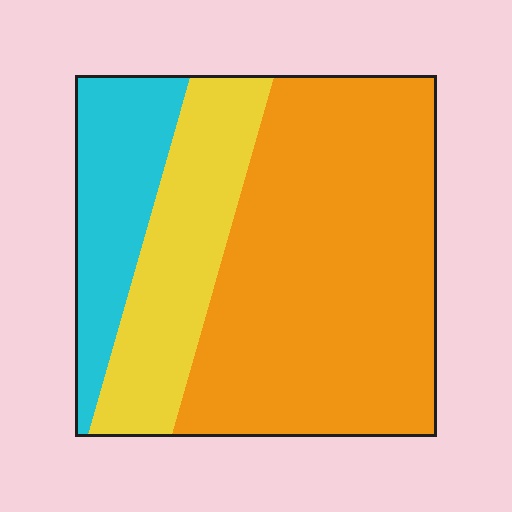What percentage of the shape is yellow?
Yellow takes up about one quarter (1/4) of the shape.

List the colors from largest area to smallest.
From largest to smallest: orange, yellow, cyan.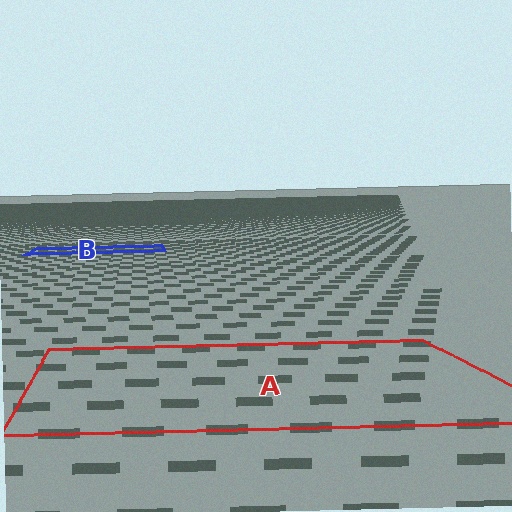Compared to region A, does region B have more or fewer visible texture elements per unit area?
Region B has more texture elements per unit area — they are packed more densely because it is farther away.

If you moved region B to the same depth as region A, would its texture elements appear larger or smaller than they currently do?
They would appear larger. At a closer depth, the same texture elements are projected at a bigger on-screen size.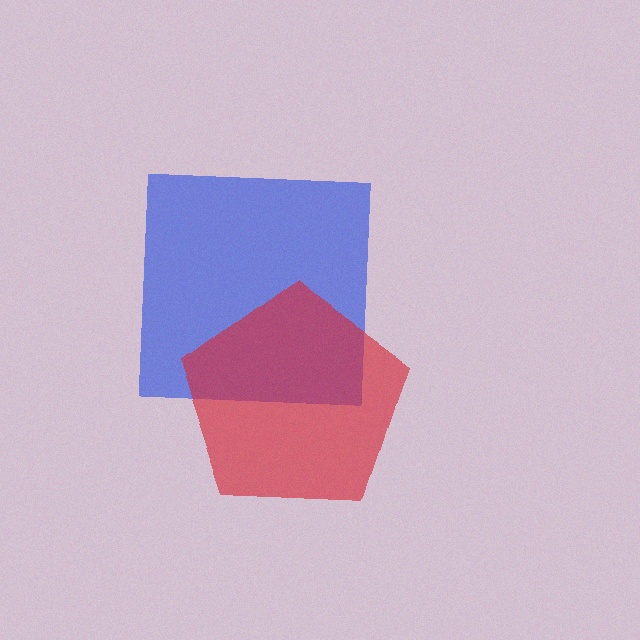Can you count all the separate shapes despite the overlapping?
Yes, there are 2 separate shapes.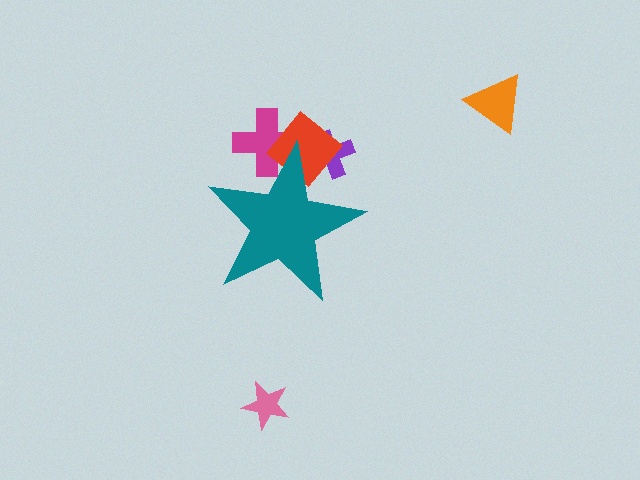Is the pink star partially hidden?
No, the pink star is fully visible.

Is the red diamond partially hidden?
Yes, the red diamond is partially hidden behind the teal star.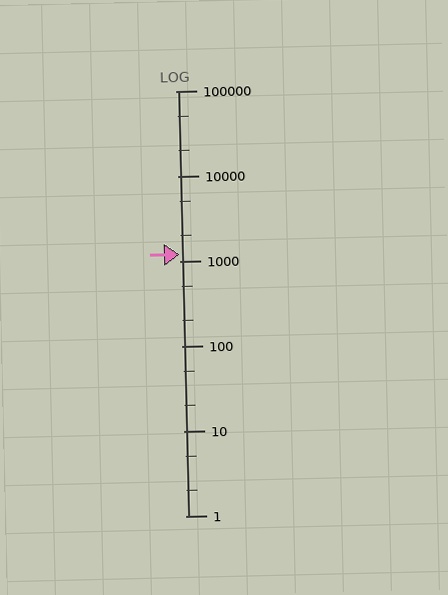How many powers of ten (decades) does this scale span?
The scale spans 5 decades, from 1 to 100000.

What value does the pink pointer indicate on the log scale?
The pointer indicates approximately 1200.